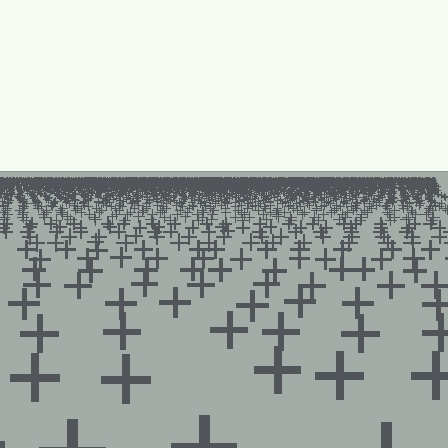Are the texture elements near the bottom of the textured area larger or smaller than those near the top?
Larger. Near the bottom, elements are closer to the viewer and appear at a bigger on-screen size.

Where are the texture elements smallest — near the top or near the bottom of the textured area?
Near the top.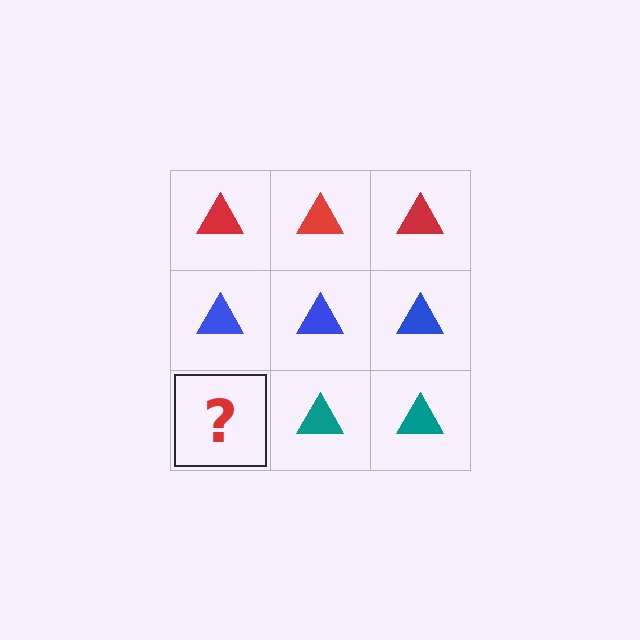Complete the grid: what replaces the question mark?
The question mark should be replaced with a teal triangle.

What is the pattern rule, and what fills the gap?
The rule is that each row has a consistent color. The gap should be filled with a teal triangle.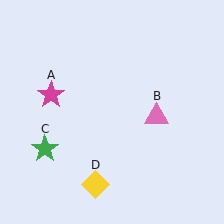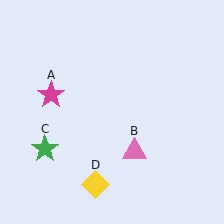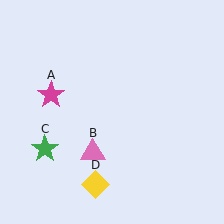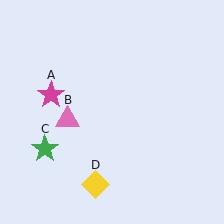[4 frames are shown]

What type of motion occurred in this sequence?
The pink triangle (object B) rotated clockwise around the center of the scene.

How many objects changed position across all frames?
1 object changed position: pink triangle (object B).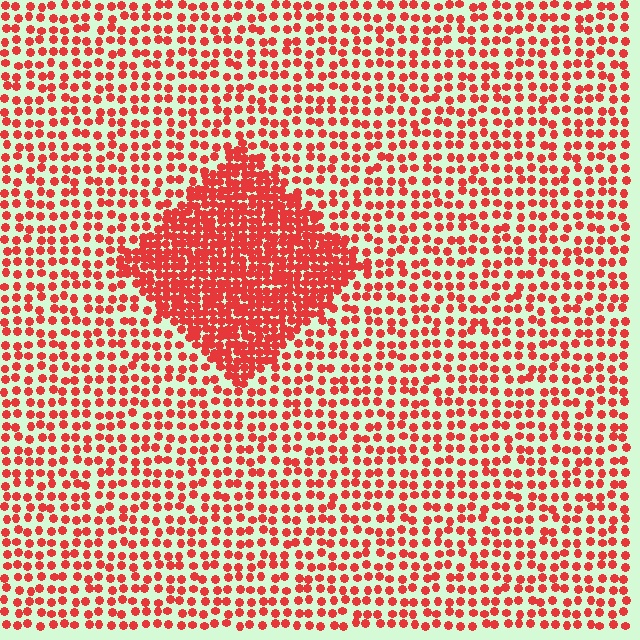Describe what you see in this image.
The image contains small red elements arranged at two different densities. A diamond-shaped region is visible where the elements are more densely packed than the surrounding area.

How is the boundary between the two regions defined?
The boundary is defined by a change in element density (approximately 2.3x ratio). All elements are the same color, size, and shape.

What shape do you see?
I see a diamond.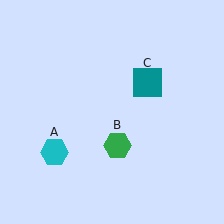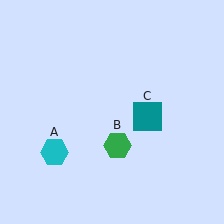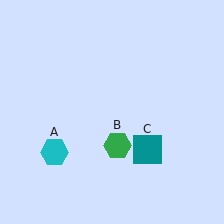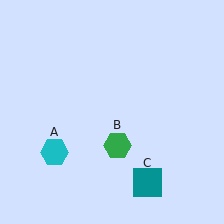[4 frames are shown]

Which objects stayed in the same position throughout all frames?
Cyan hexagon (object A) and green hexagon (object B) remained stationary.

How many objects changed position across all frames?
1 object changed position: teal square (object C).